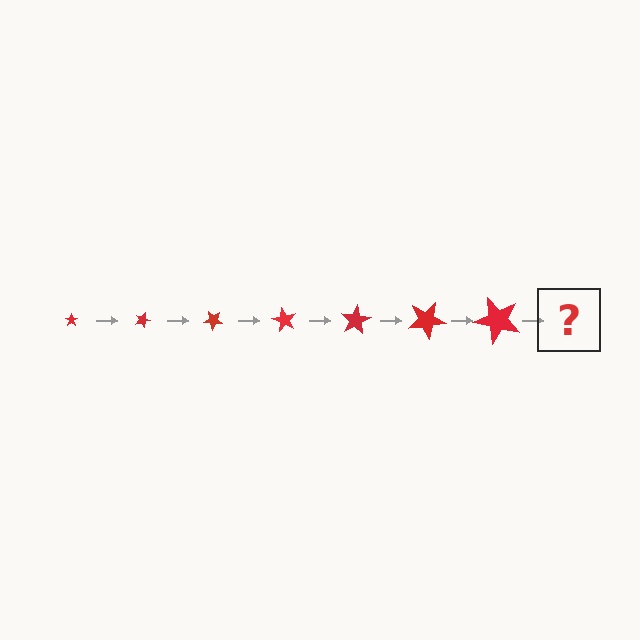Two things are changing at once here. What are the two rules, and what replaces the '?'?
The two rules are that the star grows larger each step and it rotates 20 degrees each step. The '?' should be a star, larger than the previous one and rotated 140 degrees from the start.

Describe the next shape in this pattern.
It should be a star, larger than the previous one and rotated 140 degrees from the start.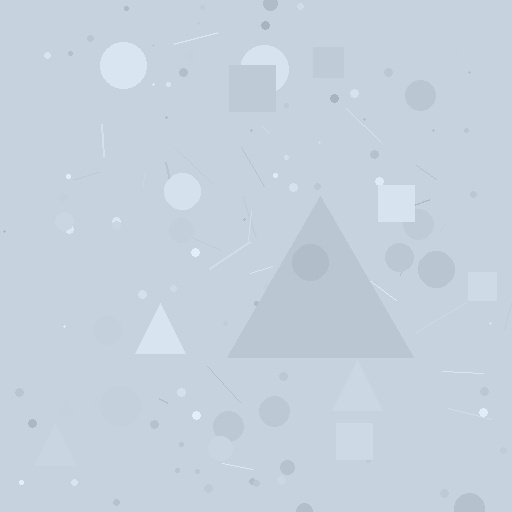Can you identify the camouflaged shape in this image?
The camouflaged shape is a triangle.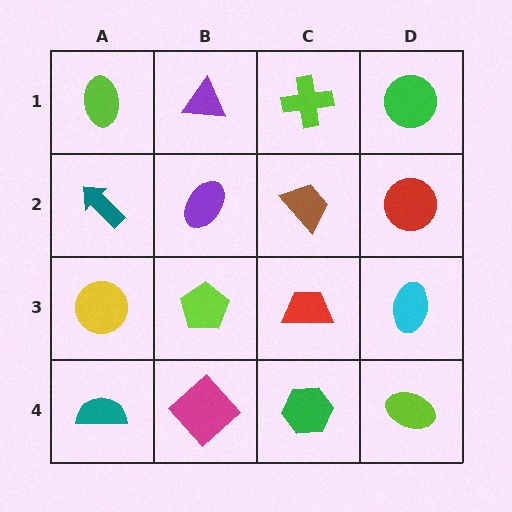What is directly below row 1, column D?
A red circle.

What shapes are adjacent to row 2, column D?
A green circle (row 1, column D), a cyan ellipse (row 3, column D), a brown trapezoid (row 2, column C).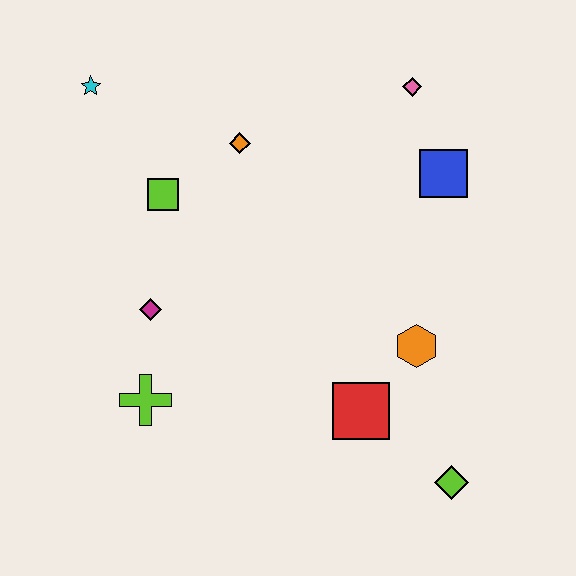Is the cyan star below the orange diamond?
No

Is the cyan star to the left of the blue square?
Yes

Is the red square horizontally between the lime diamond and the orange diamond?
Yes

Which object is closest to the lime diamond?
The red square is closest to the lime diamond.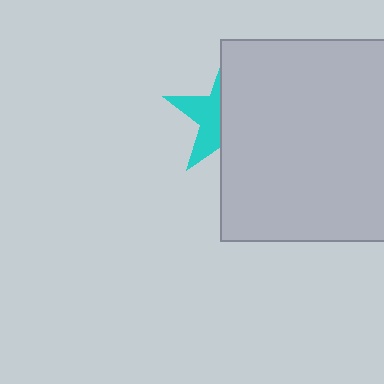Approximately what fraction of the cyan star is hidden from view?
Roughly 60% of the cyan star is hidden behind the light gray square.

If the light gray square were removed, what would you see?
You would see the complete cyan star.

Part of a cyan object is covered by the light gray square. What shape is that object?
It is a star.